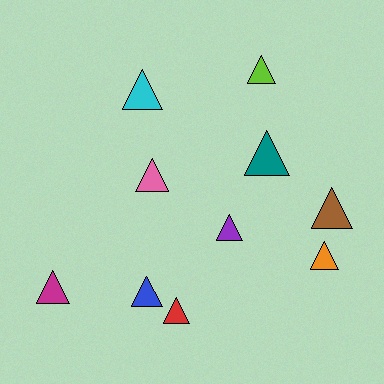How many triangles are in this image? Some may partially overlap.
There are 10 triangles.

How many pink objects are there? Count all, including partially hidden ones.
There is 1 pink object.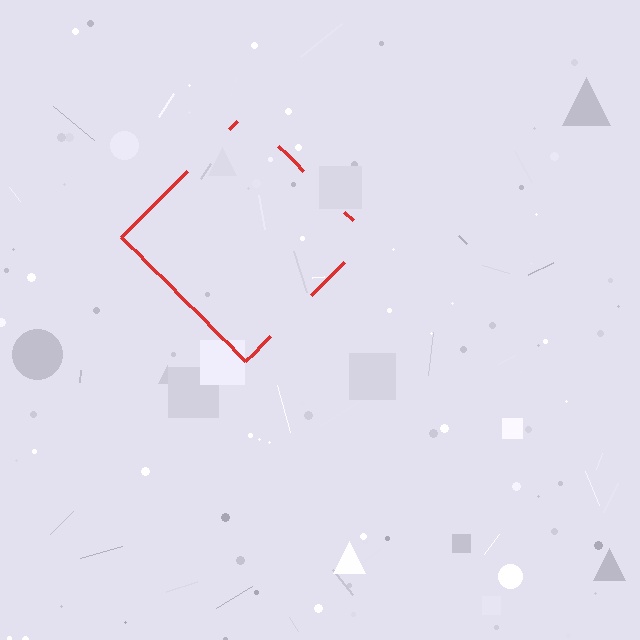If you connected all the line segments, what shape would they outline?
They would outline a diamond.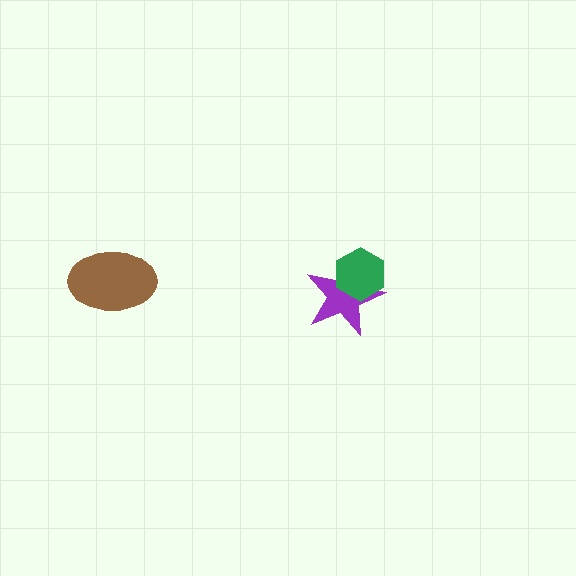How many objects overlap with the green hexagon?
1 object overlaps with the green hexagon.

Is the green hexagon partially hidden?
No, no other shape covers it.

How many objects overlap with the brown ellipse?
0 objects overlap with the brown ellipse.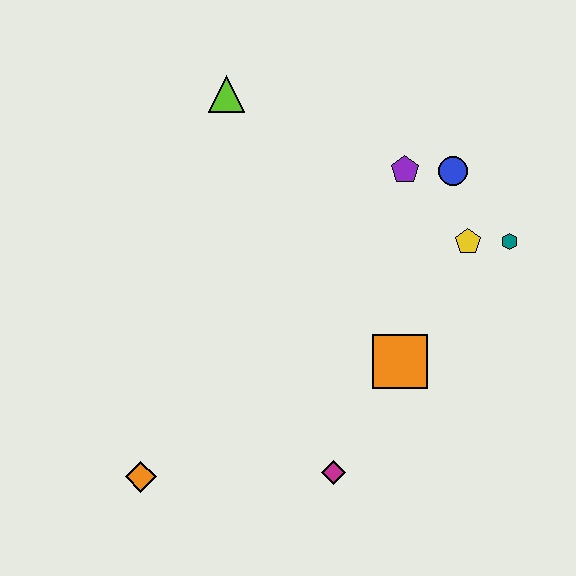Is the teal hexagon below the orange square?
No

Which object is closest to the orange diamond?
The magenta diamond is closest to the orange diamond.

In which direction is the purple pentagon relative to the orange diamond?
The purple pentagon is above the orange diamond.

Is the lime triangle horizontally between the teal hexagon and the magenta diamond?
No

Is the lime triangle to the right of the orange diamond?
Yes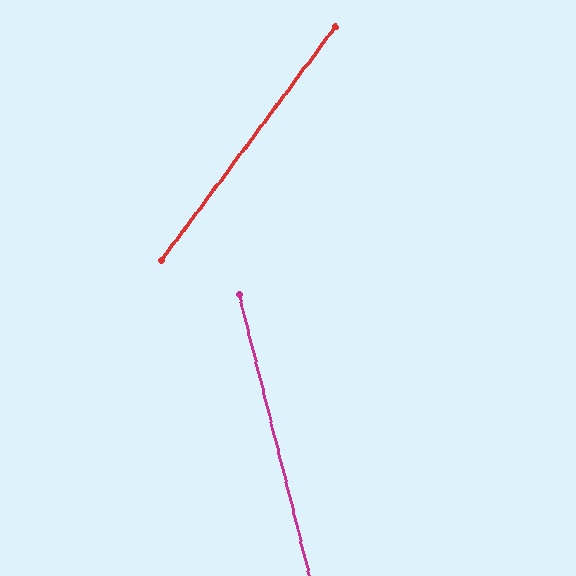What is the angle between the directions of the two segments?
Approximately 51 degrees.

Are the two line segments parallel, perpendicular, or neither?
Neither parallel nor perpendicular — they differ by about 51°.